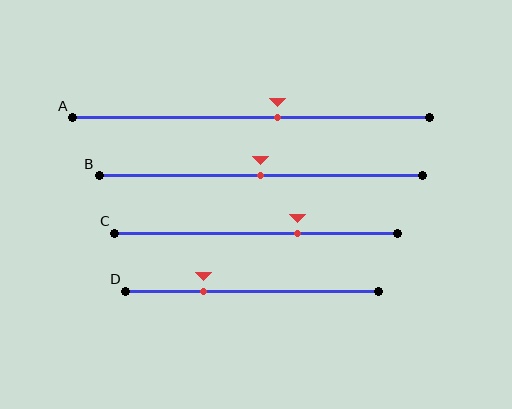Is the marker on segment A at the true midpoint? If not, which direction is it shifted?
No, the marker on segment A is shifted to the right by about 7% of the segment length.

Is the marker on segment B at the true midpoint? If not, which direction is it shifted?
Yes, the marker on segment B is at the true midpoint.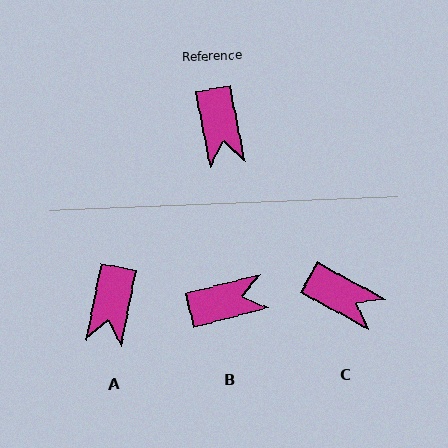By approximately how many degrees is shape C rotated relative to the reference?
Approximately 50 degrees counter-clockwise.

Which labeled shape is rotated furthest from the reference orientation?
B, about 93 degrees away.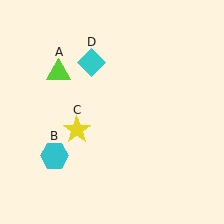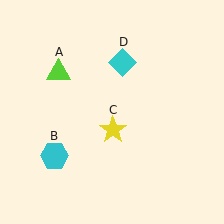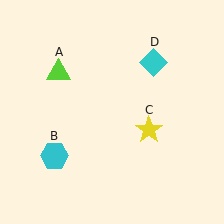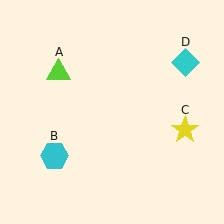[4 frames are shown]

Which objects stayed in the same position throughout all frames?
Lime triangle (object A) and cyan hexagon (object B) remained stationary.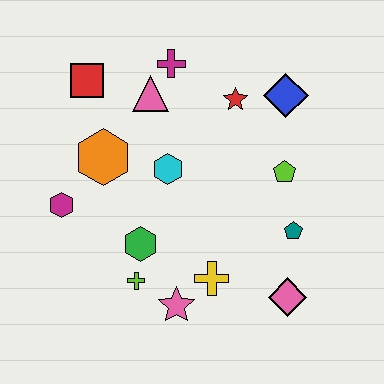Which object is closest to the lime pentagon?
The teal pentagon is closest to the lime pentagon.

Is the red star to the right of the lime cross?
Yes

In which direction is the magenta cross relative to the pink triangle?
The magenta cross is above the pink triangle.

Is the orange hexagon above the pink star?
Yes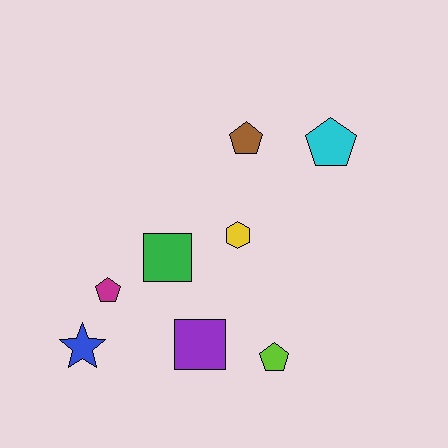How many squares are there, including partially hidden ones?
There are 2 squares.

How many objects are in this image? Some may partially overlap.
There are 8 objects.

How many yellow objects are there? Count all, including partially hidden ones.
There is 1 yellow object.